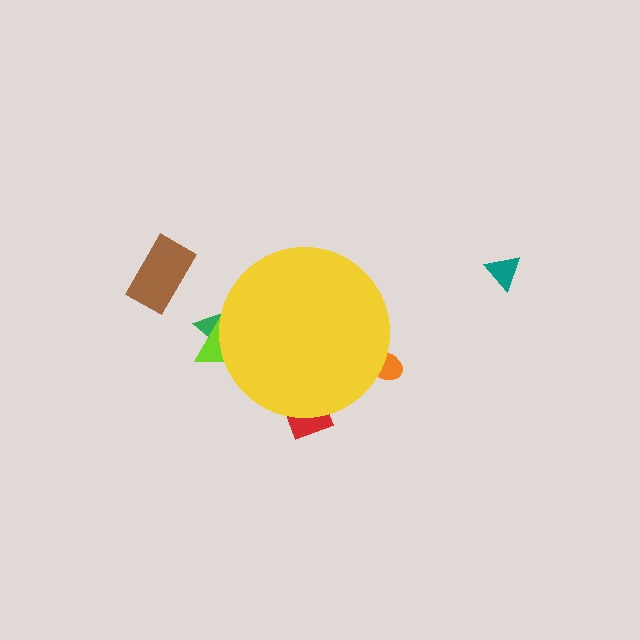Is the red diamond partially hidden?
Yes, the red diamond is partially hidden behind the yellow circle.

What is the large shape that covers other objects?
A yellow circle.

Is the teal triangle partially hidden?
No, the teal triangle is fully visible.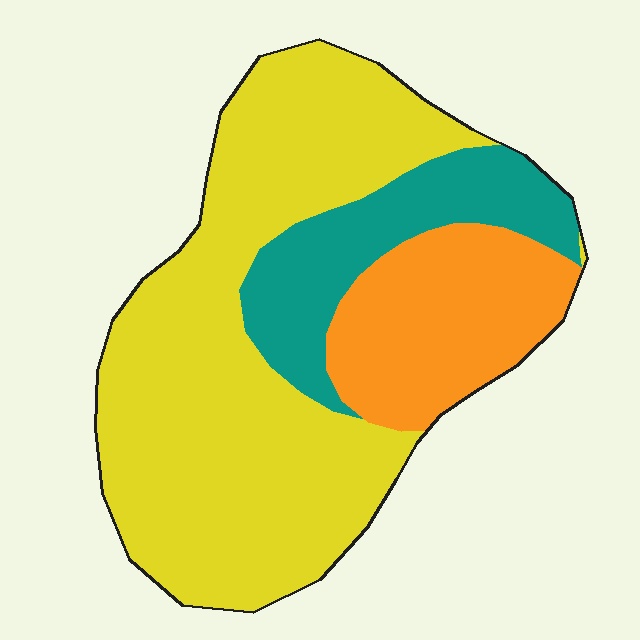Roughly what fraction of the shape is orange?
Orange covers around 20% of the shape.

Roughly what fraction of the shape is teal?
Teal takes up about one sixth (1/6) of the shape.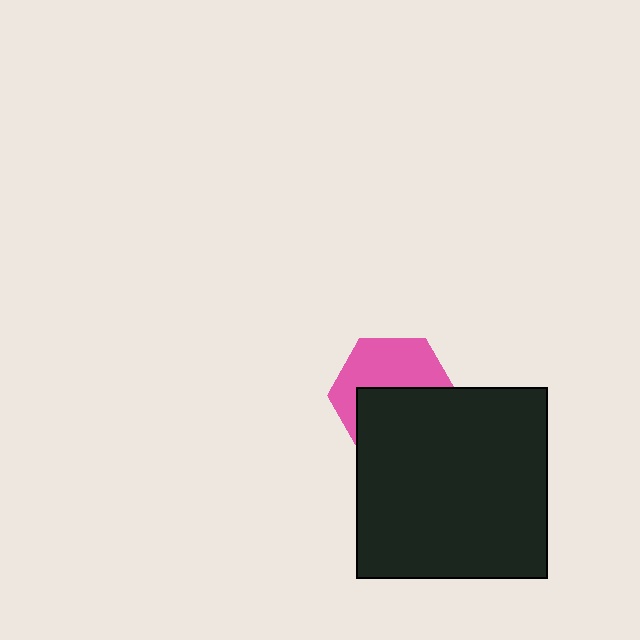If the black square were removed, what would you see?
You would see the complete pink hexagon.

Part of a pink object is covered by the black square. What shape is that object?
It is a hexagon.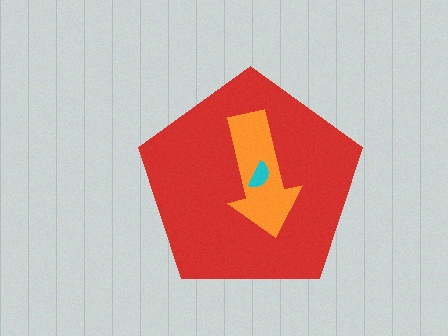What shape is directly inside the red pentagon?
The orange arrow.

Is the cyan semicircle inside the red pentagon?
Yes.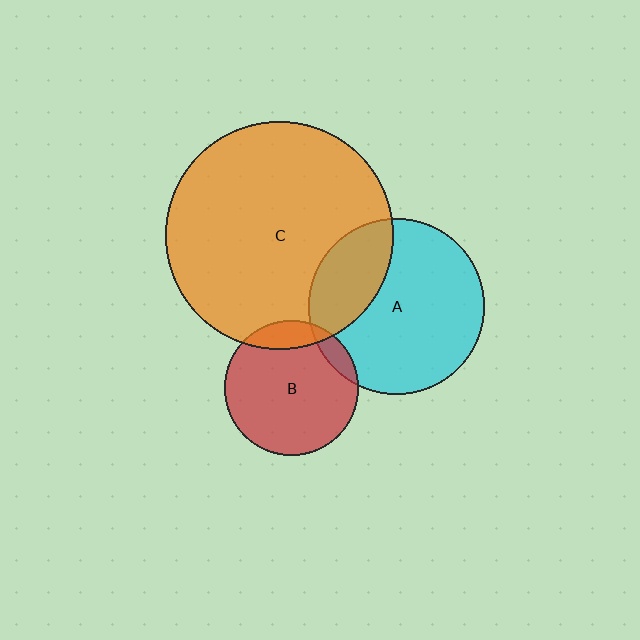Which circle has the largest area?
Circle C (orange).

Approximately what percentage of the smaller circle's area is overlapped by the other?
Approximately 25%.